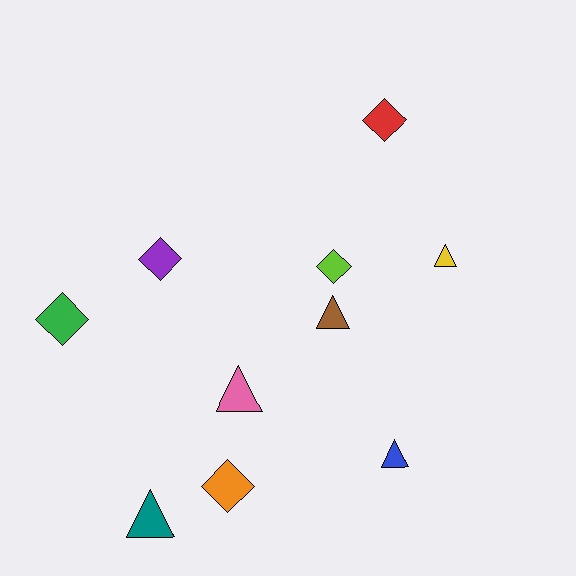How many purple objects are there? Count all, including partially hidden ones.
There is 1 purple object.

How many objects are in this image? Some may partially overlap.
There are 10 objects.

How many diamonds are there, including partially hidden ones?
There are 5 diamonds.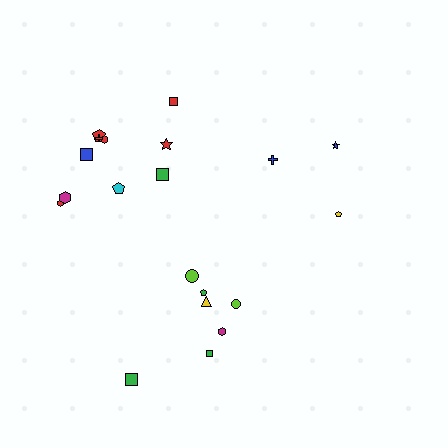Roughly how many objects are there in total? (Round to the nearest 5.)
Roughly 20 objects in total.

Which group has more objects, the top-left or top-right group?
The top-left group.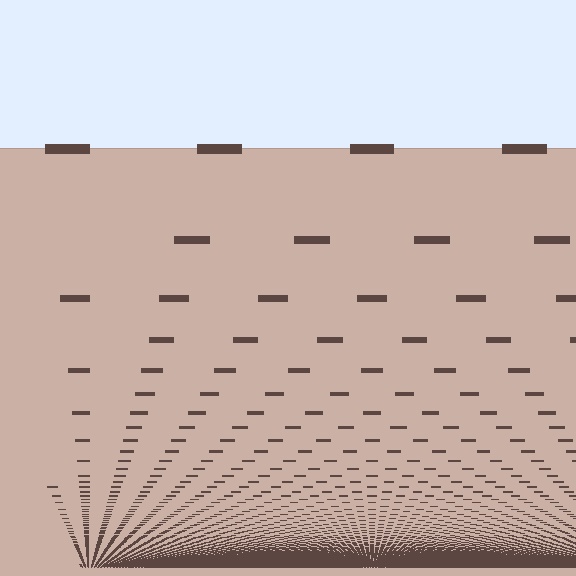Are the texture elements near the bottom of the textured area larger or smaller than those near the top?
Smaller. The gradient is inverted — elements near the bottom are smaller and denser.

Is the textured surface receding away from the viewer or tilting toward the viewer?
The surface appears to tilt toward the viewer. Texture elements get larger and sparser toward the top.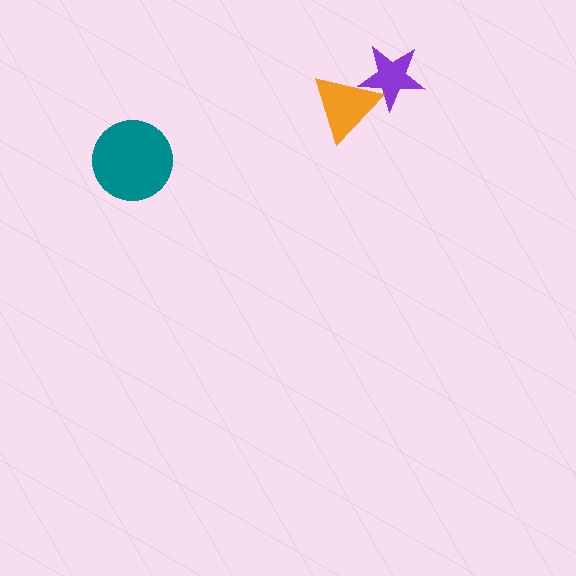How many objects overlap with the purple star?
1 object overlaps with the purple star.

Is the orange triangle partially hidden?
No, no other shape covers it.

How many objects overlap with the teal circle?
0 objects overlap with the teal circle.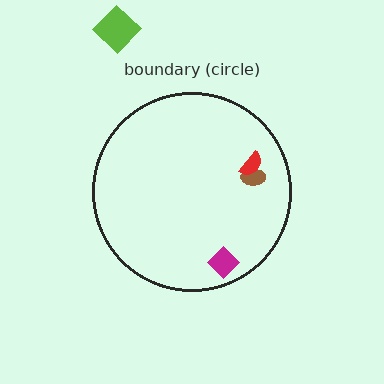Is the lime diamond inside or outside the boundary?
Outside.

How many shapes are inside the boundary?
3 inside, 1 outside.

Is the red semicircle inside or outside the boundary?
Inside.